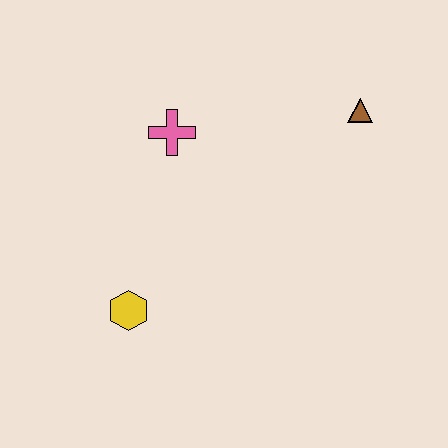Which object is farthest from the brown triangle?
The yellow hexagon is farthest from the brown triangle.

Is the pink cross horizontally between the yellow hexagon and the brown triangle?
Yes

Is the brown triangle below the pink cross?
No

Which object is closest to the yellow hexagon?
The pink cross is closest to the yellow hexagon.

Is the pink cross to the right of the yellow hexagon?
Yes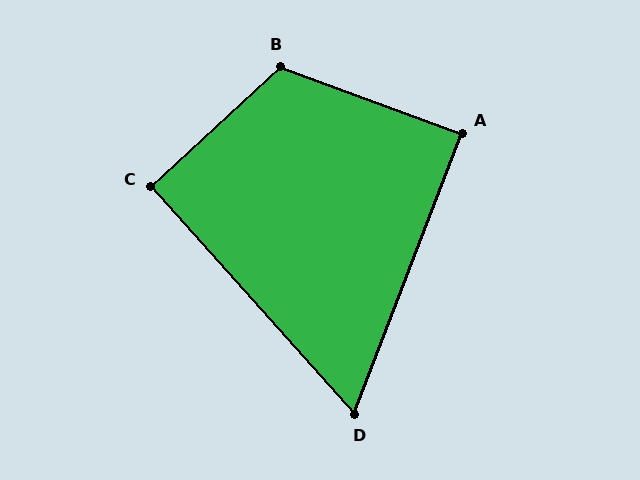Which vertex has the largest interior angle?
B, at approximately 117 degrees.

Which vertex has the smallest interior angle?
D, at approximately 63 degrees.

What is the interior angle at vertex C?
Approximately 91 degrees (approximately right).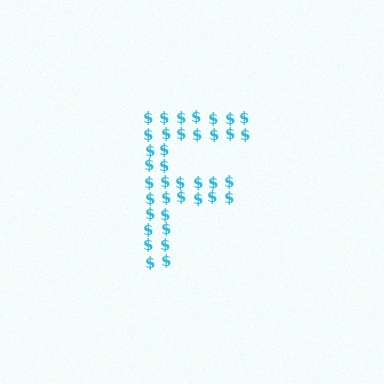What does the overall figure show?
The overall figure shows the letter F.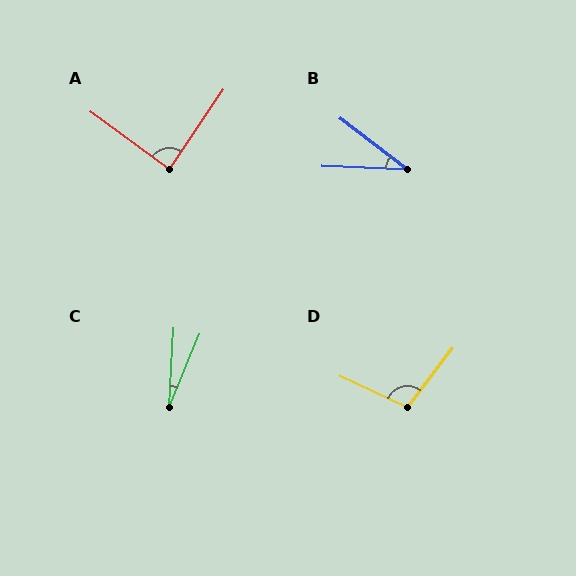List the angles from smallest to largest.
C (20°), B (35°), A (88°), D (102°).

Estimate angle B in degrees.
Approximately 35 degrees.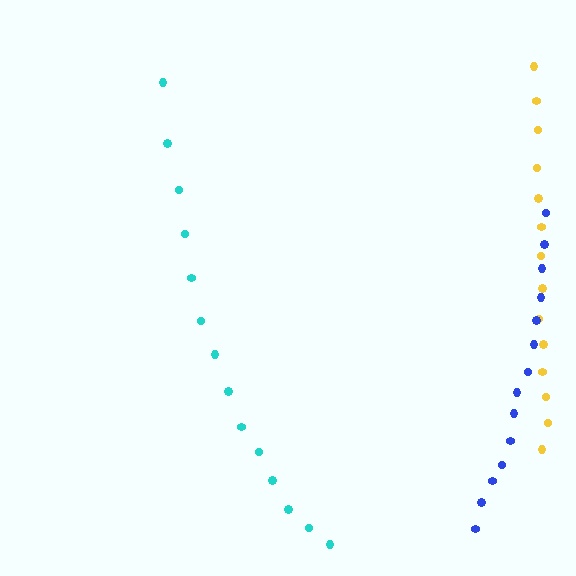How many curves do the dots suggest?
There are 3 distinct paths.